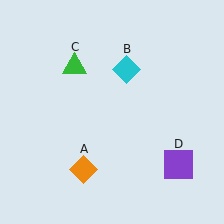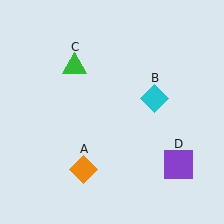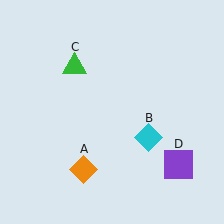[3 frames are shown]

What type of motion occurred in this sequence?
The cyan diamond (object B) rotated clockwise around the center of the scene.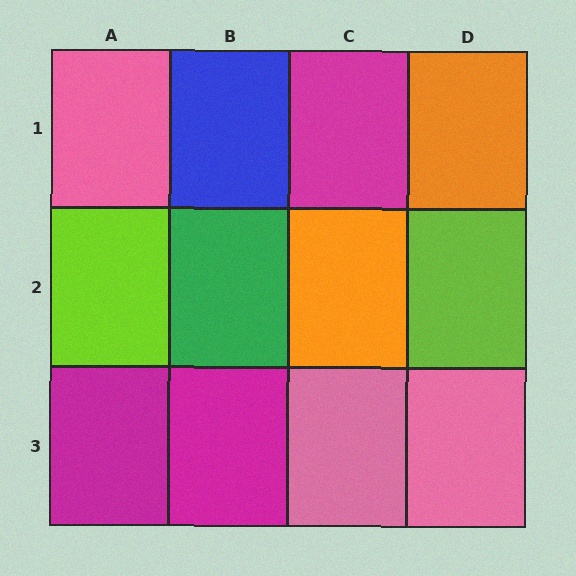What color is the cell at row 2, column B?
Green.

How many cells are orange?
2 cells are orange.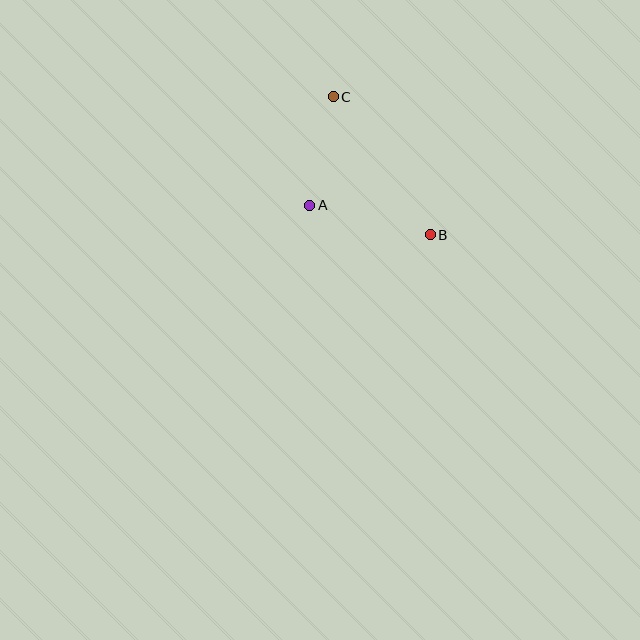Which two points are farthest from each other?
Points B and C are farthest from each other.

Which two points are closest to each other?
Points A and C are closest to each other.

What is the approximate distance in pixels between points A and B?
The distance between A and B is approximately 124 pixels.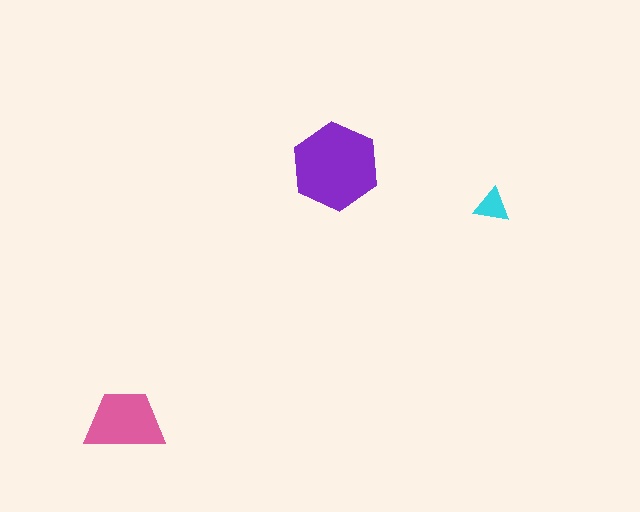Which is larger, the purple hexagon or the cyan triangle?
The purple hexagon.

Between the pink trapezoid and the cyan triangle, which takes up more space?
The pink trapezoid.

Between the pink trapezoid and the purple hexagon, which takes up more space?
The purple hexagon.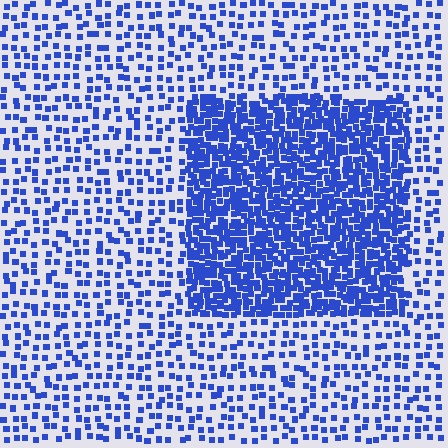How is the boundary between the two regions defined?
The boundary is defined by a change in element density (approximately 2.8x ratio). All elements are the same color, size, and shape.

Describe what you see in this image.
The image contains small blue elements arranged at two different densities. A rectangle-shaped region is visible where the elements are more densely packed than the surrounding area.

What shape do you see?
I see a rectangle.